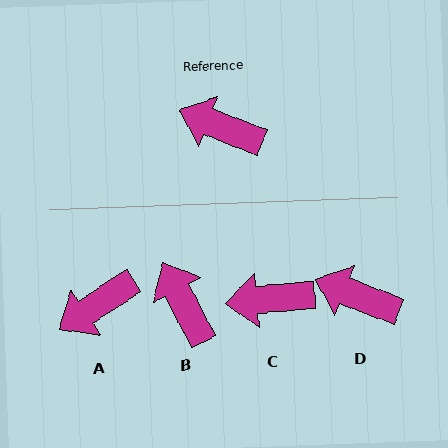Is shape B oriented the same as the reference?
No, it is off by about 41 degrees.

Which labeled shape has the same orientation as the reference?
D.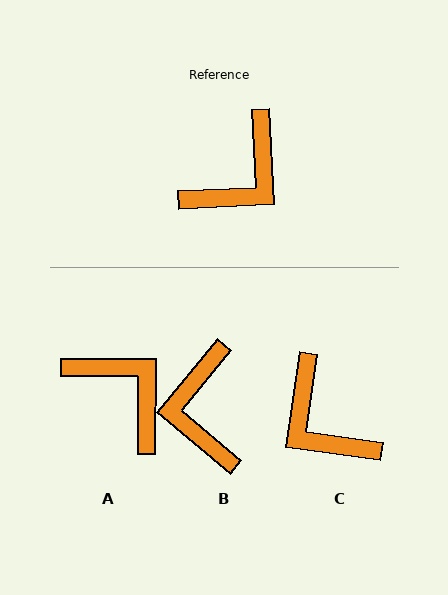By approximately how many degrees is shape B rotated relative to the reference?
Approximately 132 degrees clockwise.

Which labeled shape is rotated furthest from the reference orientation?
B, about 132 degrees away.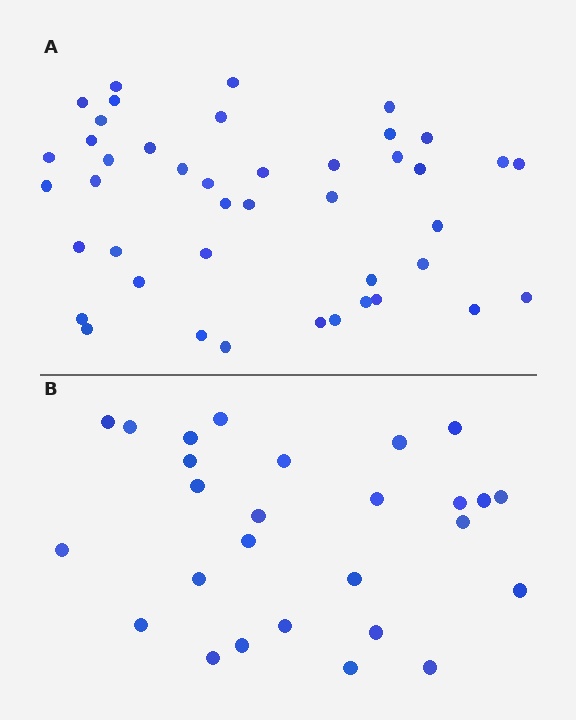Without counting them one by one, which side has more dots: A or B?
Region A (the top region) has more dots.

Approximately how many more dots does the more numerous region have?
Region A has approximately 15 more dots than region B.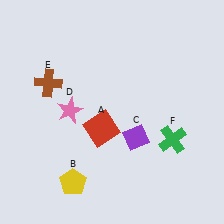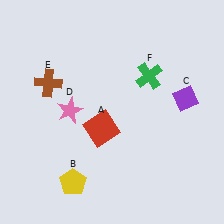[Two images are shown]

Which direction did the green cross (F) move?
The green cross (F) moved up.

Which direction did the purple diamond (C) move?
The purple diamond (C) moved right.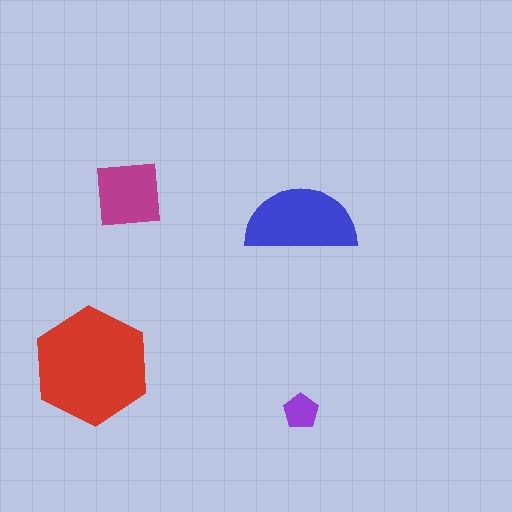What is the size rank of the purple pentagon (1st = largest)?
4th.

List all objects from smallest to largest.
The purple pentagon, the magenta square, the blue semicircle, the red hexagon.